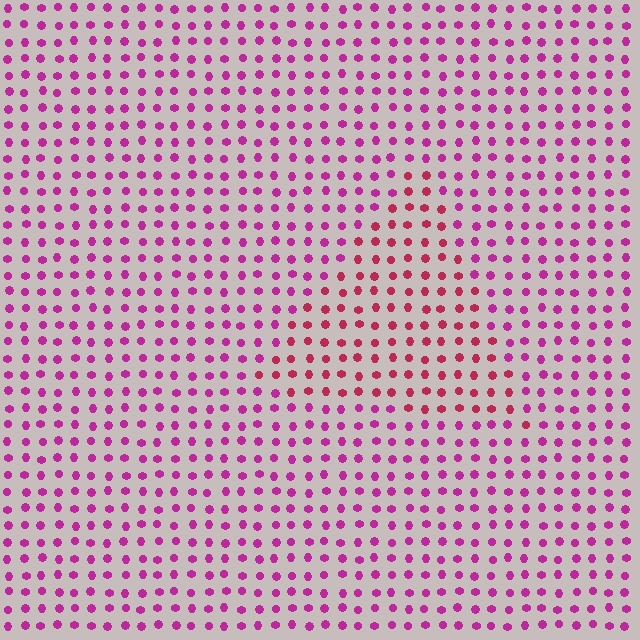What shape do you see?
I see a triangle.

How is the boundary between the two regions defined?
The boundary is defined purely by a slight shift in hue (about 29 degrees). Spacing, size, and orientation are identical on both sides.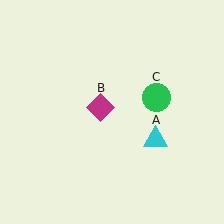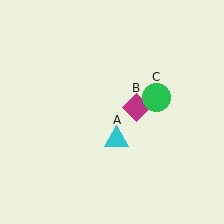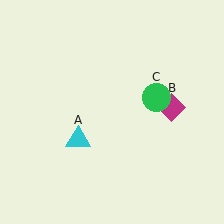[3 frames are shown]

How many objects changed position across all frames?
2 objects changed position: cyan triangle (object A), magenta diamond (object B).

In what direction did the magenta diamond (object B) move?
The magenta diamond (object B) moved right.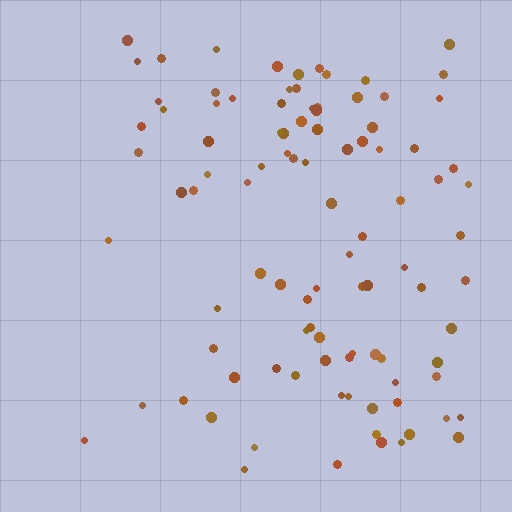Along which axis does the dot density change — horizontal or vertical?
Horizontal.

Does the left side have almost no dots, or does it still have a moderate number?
Still a moderate number, just noticeably fewer than the right.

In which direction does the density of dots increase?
From left to right, with the right side densest.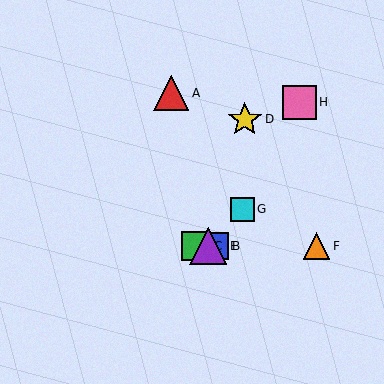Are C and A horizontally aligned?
No, C is at y≈246 and A is at y≈93.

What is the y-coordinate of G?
Object G is at y≈209.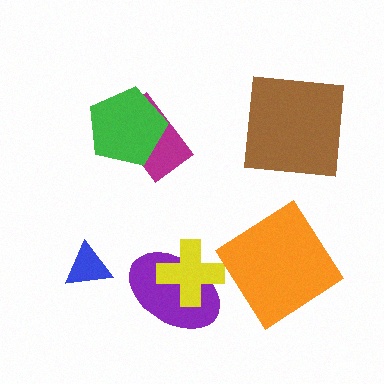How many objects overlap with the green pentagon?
1 object overlaps with the green pentagon.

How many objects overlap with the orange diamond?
0 objects overlap with the orange diamond.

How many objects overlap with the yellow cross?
1 object overlaps with the yellow cross.